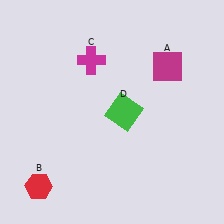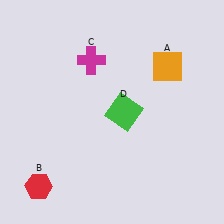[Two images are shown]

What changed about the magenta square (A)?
In Image 1, A is magenta. In Image 2, it changed to orange.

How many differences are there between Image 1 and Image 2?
There is 1 difference between the two images.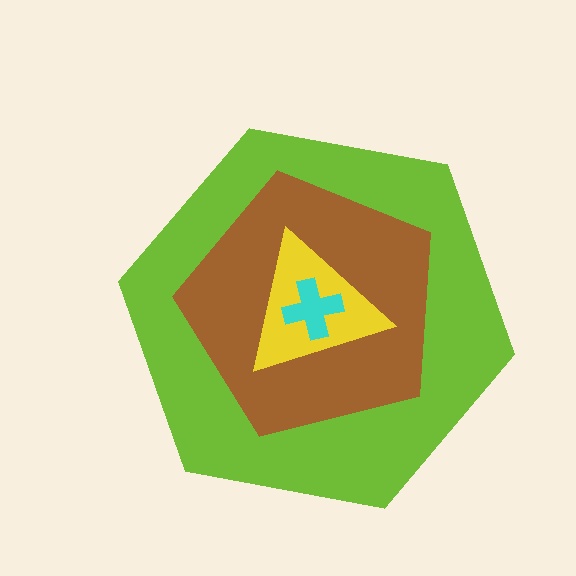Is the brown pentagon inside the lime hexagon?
Yes.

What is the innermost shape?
The cyan cross.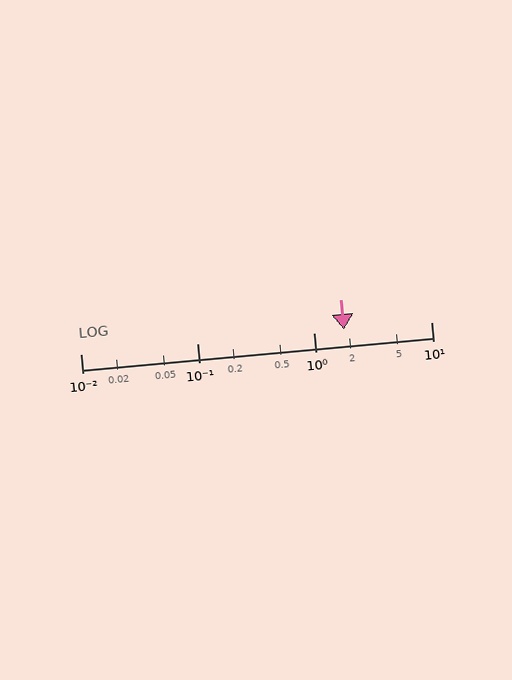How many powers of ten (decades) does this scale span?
The scale spans 3 decades, from 0.01 to 10.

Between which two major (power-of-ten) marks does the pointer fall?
The pointer is between 1 and 10.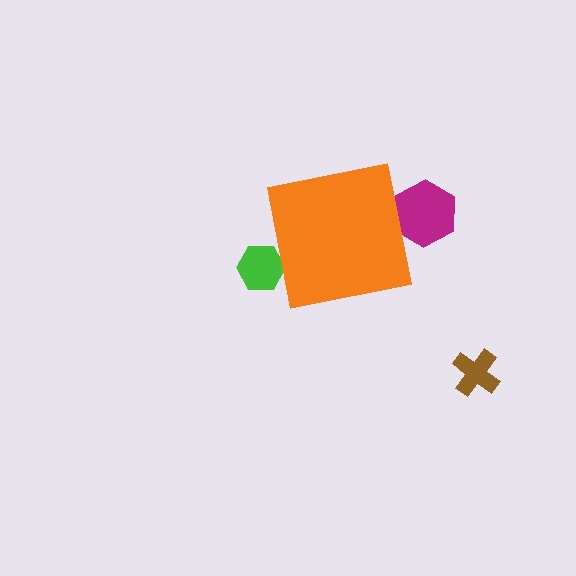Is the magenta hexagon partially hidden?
Yes, the magenta hexagon is partially hidden behind the orange square.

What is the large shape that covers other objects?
An orange square.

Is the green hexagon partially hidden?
Yes, the green hexagon is partially hidden behind the orange square.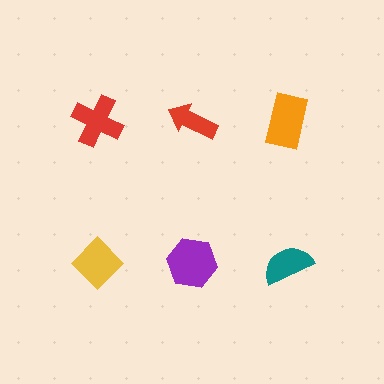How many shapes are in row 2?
3 shapes.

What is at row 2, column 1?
A yellow diamond.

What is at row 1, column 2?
A red arrow.